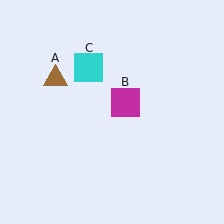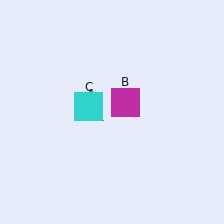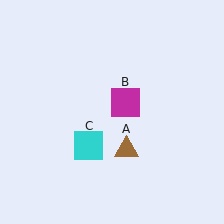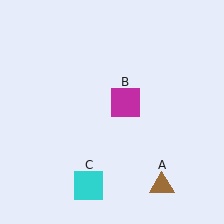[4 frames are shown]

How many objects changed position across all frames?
2 objects changed position: brown triangle (object A), cyan square (object C).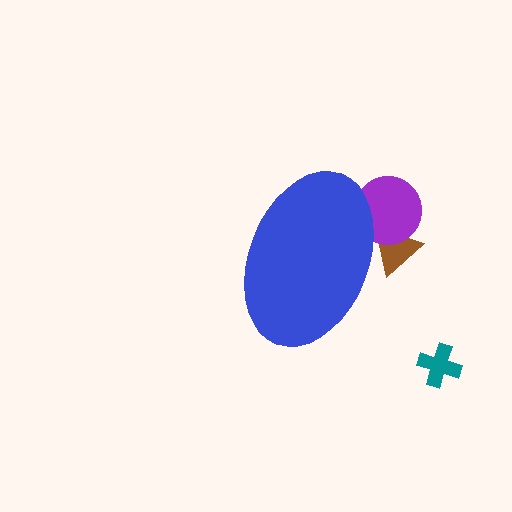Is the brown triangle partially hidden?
Yes, the brown triangle is partially hidden behind the blue ellipse.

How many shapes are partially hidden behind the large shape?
2 shapes are partially hidden.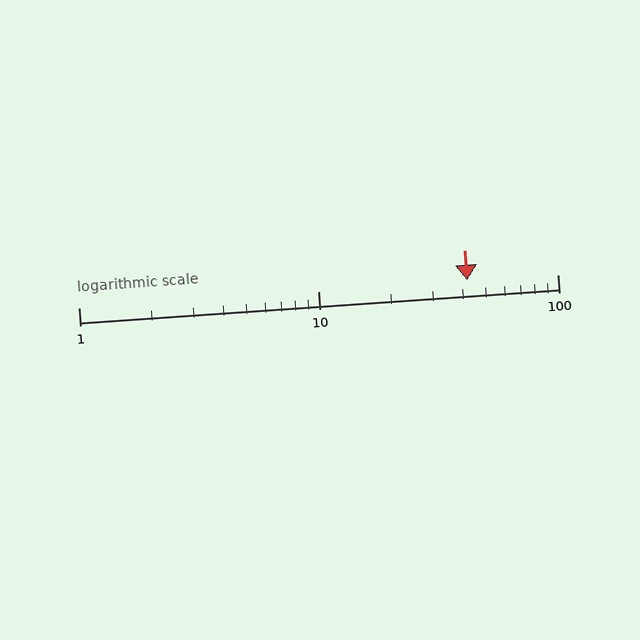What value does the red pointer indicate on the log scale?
The pointer indicates approximately 42.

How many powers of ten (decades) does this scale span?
The scale spans 2 decades, from 1 to 100.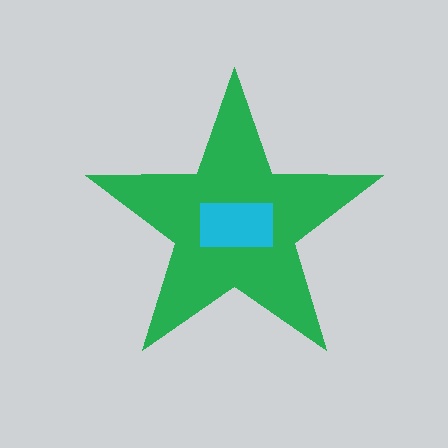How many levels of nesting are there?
2.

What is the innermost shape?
The cyan rectangle.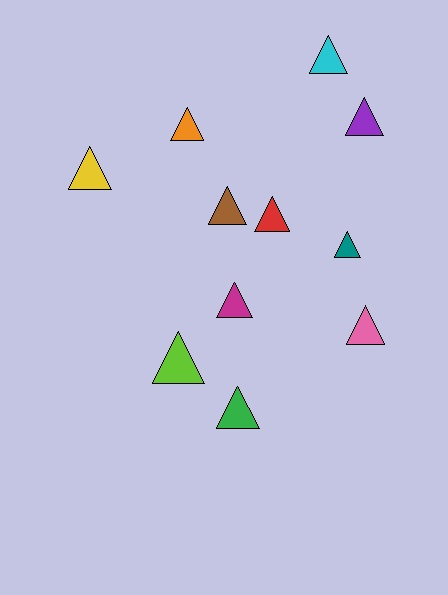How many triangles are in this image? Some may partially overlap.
There are 11 triangles.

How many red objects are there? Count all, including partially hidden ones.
There is 1 red object.